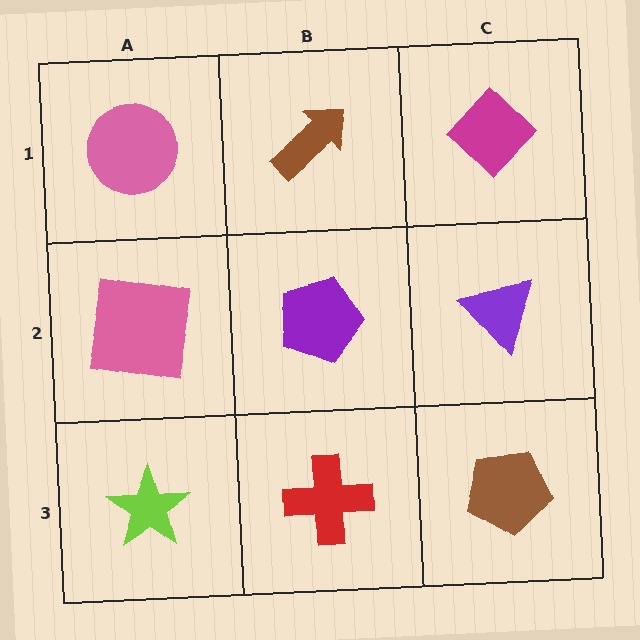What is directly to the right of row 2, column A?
A purple pentagon.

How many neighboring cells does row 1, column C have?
2.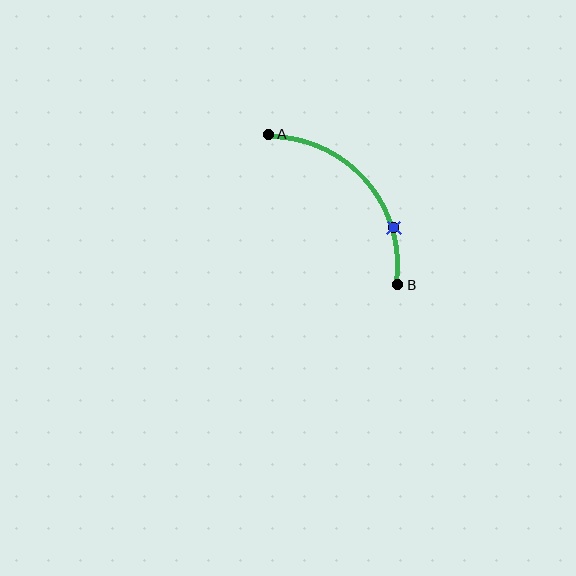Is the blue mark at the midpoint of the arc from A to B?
No. The blue mark lies on the arc but is closer to endpoint B. The arc midpoint would be at the point on the curve equidistant along the arc from both A and B.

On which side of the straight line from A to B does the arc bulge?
The arc bulges above and to the right of the straight line connecting A and B.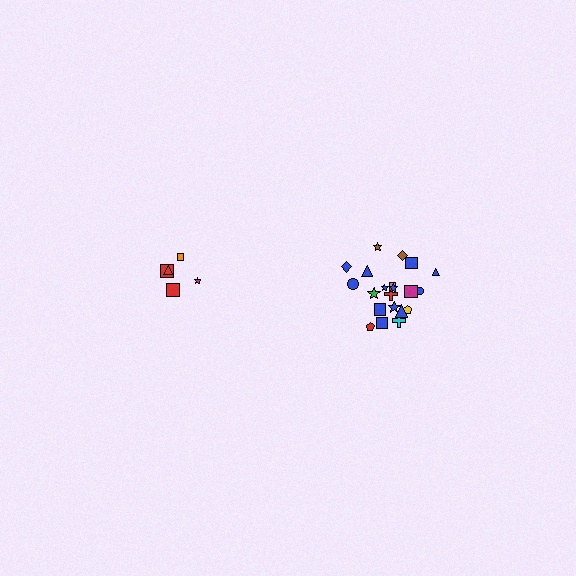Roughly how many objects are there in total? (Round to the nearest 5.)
Roughly 25 objects in total.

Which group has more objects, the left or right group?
The right group.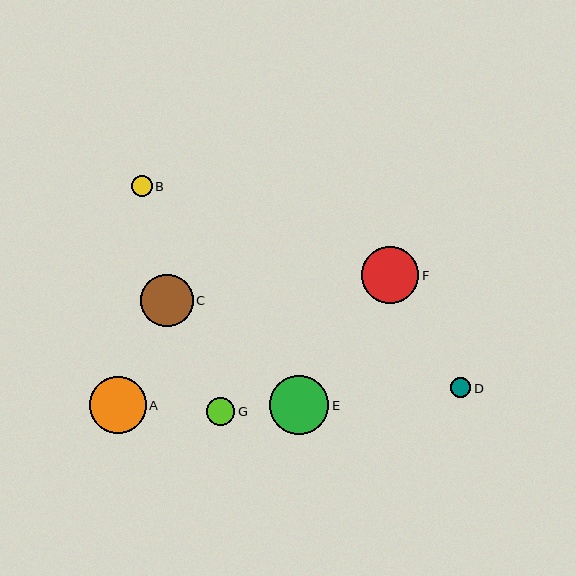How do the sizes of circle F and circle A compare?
Circle F and circle A are approximately the same size.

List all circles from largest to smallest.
From largest to smallest: E, F, A, C, G, B, D.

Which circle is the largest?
Circle E is the largest with a size of approximately 59 pixels.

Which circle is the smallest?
Circle D is the smallest with a size of approximately 20 pixels.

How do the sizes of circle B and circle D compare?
Circle B and circle D are approximately the same size.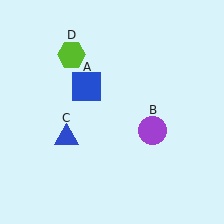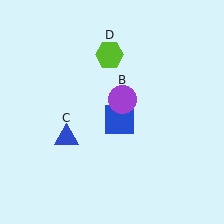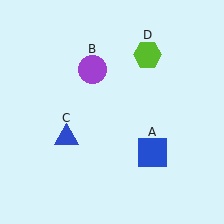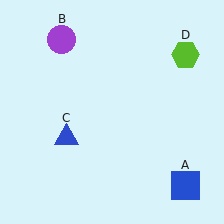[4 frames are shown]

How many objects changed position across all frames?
3 objects changed position: blue square (object A), purple circle (object B), lime hexagon (object D).